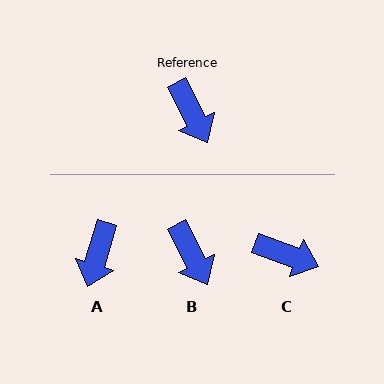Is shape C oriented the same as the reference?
No, it is off by about 42 degrees.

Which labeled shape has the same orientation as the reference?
B.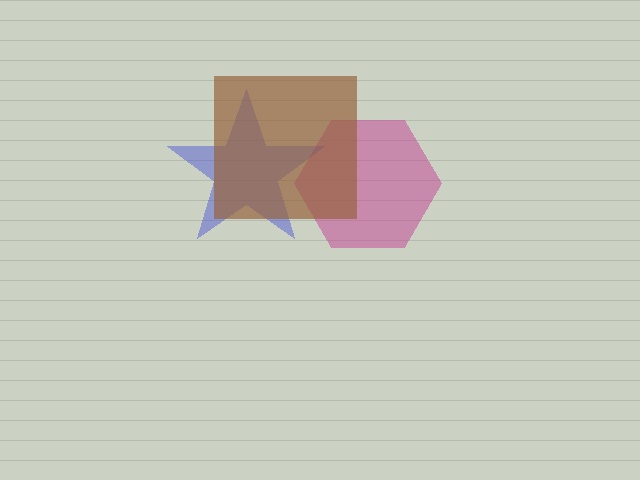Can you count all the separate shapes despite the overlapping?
Yes, there are 3 separate shapes.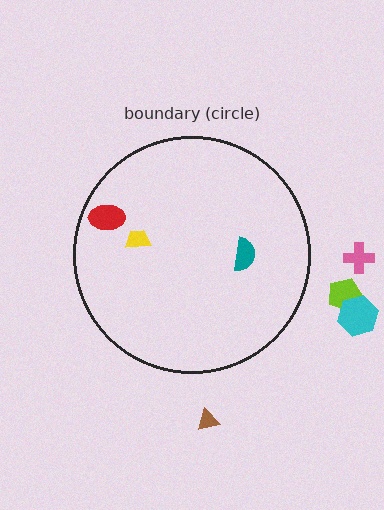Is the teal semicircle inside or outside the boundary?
Inside.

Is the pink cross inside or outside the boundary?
Outside.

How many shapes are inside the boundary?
3 inside, 4 outside.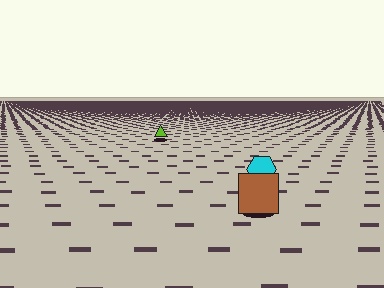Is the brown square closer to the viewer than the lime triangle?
Yes. The brown square is closer — you can tell from the texture gradient: the ground texture is coarser near it.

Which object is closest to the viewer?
The brown square is closest. The texture marks near it are larger and more spread out.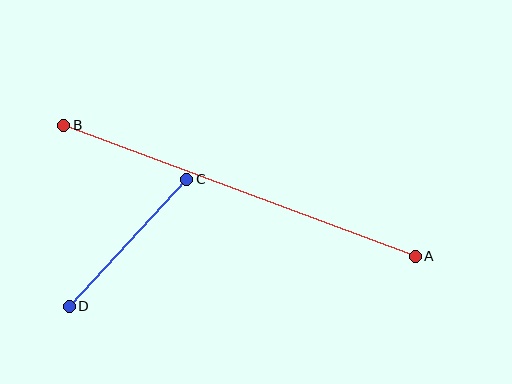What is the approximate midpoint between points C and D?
The midpoint is at approximately (128, 243) pixels.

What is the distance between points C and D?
The distance is approximately 173 pixels.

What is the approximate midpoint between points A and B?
The midpoint is at approximately (240, 191) pixels.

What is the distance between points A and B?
The distance is approximately 375 pixels.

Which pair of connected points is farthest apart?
Points A and B are farthest apart.